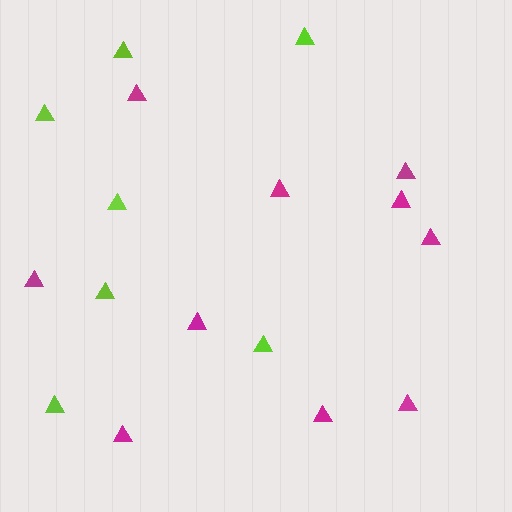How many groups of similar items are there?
There are 2 groups: one group of magenta triangles (10) and one group of lime triangles (7).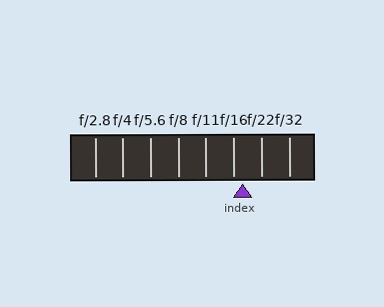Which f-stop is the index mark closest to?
The index mark is closest to f/16.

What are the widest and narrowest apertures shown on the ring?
The widest aperture shown is f/2.8 and the narrowest is f/32.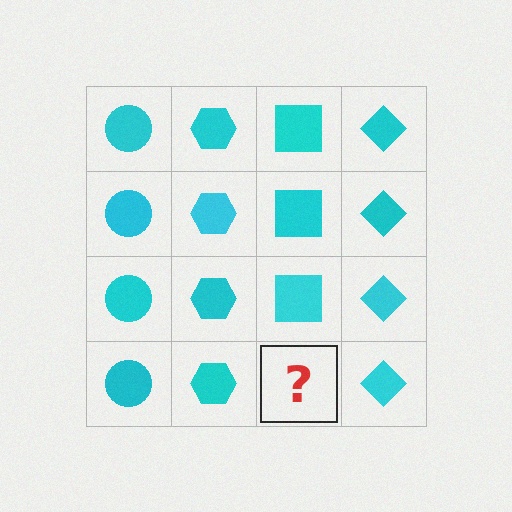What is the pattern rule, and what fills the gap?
The rule is that each column has a consistent shape. The gap should be filled with a cyan square.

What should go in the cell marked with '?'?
The missing cell should contain a cyan square.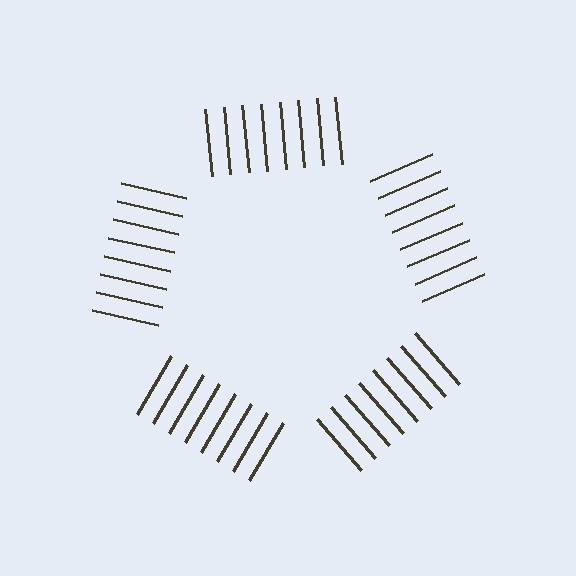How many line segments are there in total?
40 — 8 along each of the 5 edges.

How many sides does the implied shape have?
5 sides — the line-ends trace a pentagon.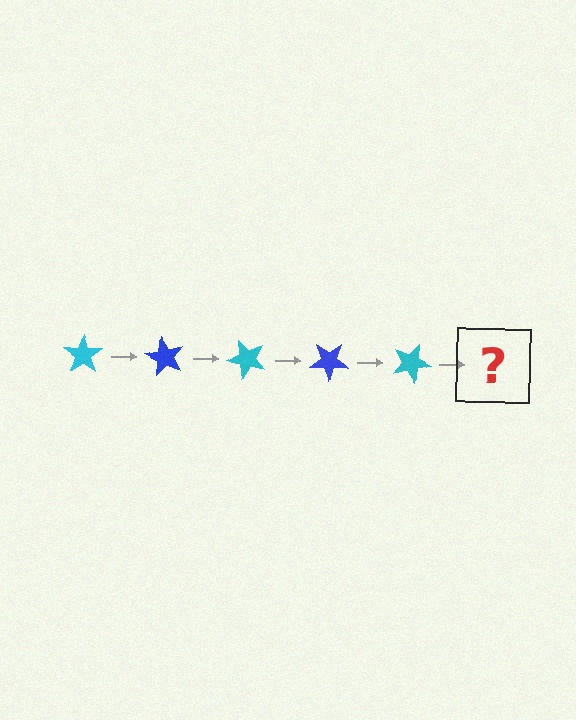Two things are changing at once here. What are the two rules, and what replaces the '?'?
The two rules are that it rotates 60 degrees each step and the color cycles through cyan and blue. The '?' should be a blue star, rotated 300 degrees from the start.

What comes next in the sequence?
The next element should be a blue star, rotated 300 degrees from the start.